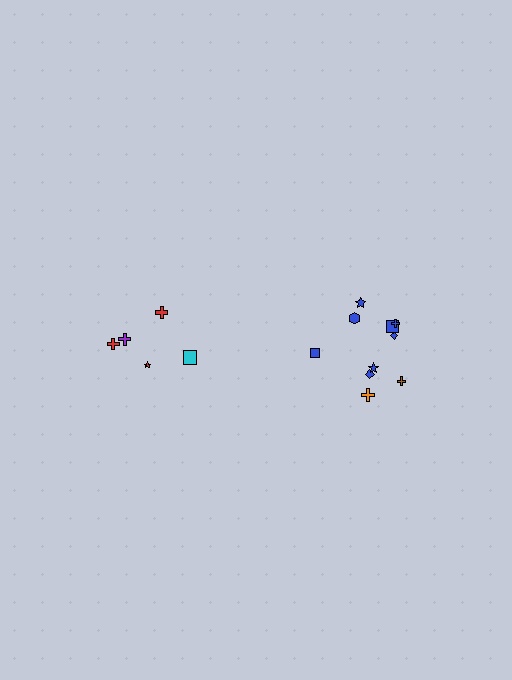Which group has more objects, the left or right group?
The right group.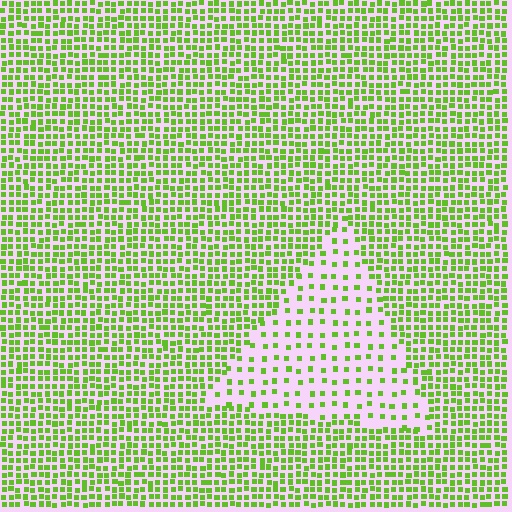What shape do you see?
I see a triangle.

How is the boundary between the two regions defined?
The boundary is defined by a change in element density (approximately 2.5x ratio). All elements are the same color, size, and shape.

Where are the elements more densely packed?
The elements are more densely packed outside the triangle boundary.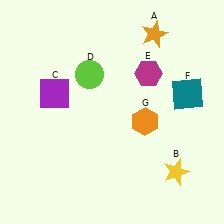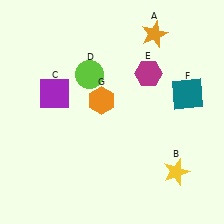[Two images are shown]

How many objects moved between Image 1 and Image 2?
1 object moved between the two images.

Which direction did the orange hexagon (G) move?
The orange hexagon (G) moved left.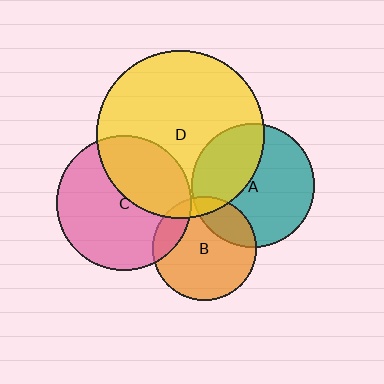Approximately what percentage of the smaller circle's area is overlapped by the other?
Approximately 35%.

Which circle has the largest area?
Circle D (yellow).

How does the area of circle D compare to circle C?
Approximately 1.5 times.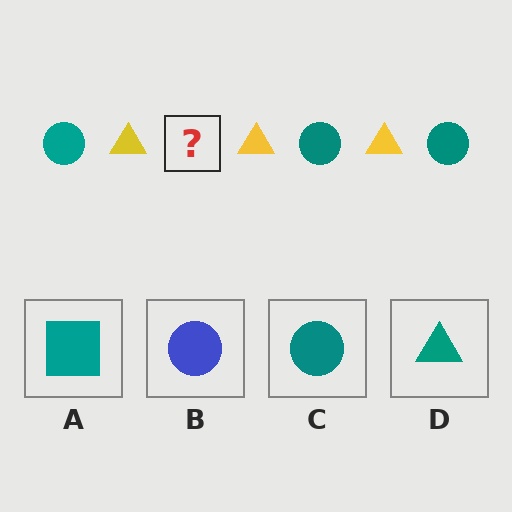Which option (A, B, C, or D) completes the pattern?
C.